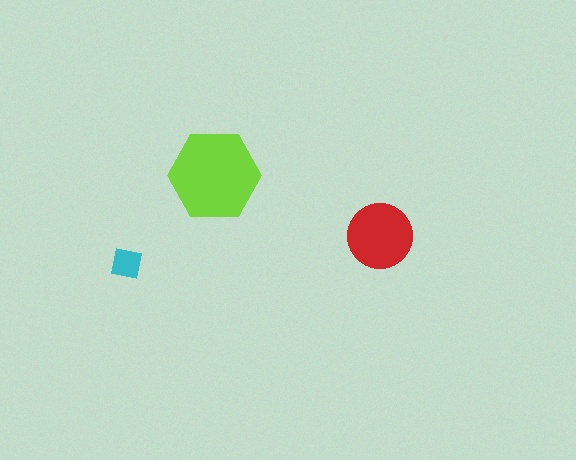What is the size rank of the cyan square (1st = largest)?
3rd.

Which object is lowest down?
The cyan square is bottommost.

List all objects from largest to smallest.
The lime hexagon, the red circle, the cyan square.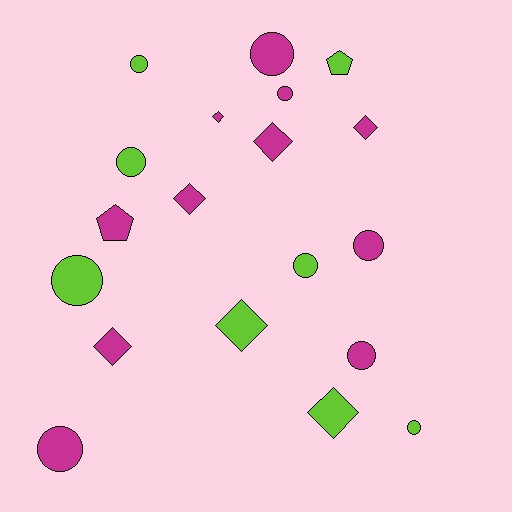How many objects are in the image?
There are 19 objects.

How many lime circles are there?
There are 5 lime circles.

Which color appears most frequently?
Magenta, with 11 objects.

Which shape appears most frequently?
Circle, with 10 objects.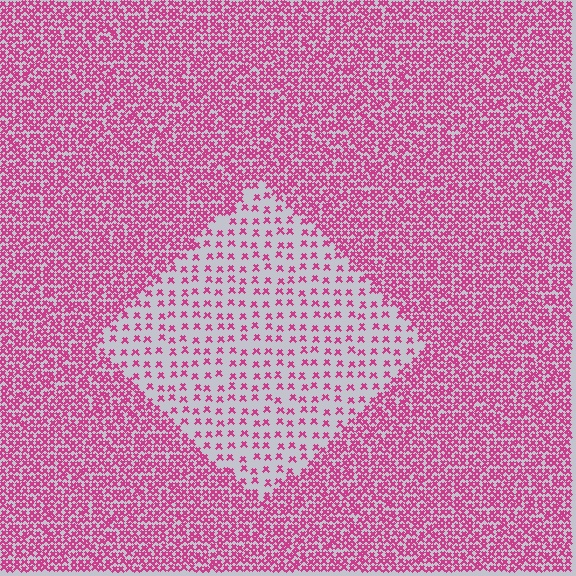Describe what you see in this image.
The image contains small magenta elements arranged at two different densities. A diamond-shaped region is visible where the elements are less densely packed than the surrounding area.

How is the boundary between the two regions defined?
The boundary is defined by a change in element density (approximately 2.9x ratio). All elements are the same color, size, and shape.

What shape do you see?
I see a diamond.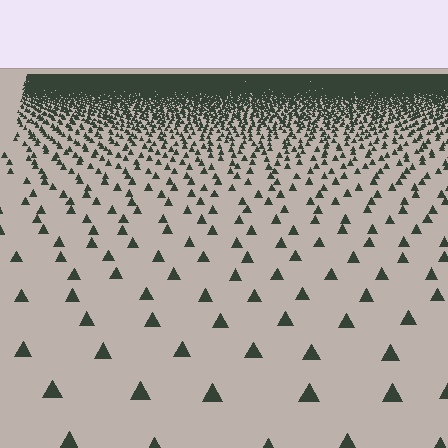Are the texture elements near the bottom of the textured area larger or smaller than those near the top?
Larger. Near the bottom, elements are closer to the viewer and appear at a bigger on-screen size.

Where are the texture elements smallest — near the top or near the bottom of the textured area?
Near the top.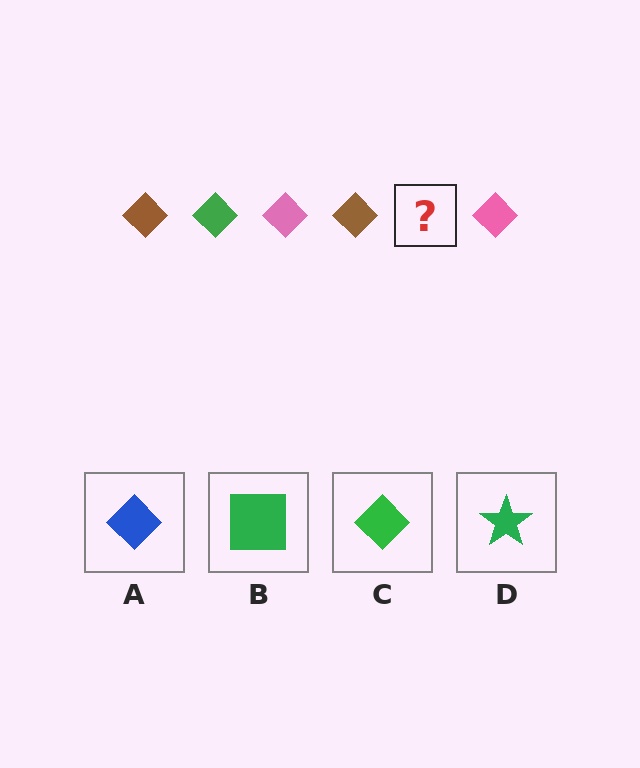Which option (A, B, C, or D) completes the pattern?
C.